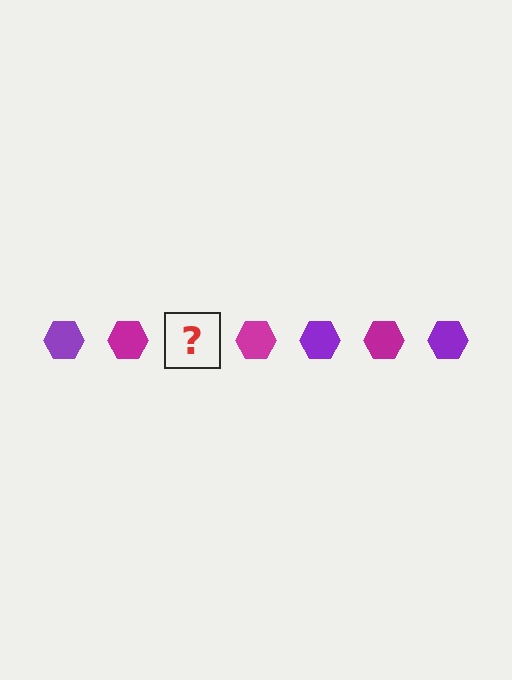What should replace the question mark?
The question mark should be replaced with a purple hexagon.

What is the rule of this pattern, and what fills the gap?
The rule is that the pattern cycles through purple, magenta hexagons. The gap should be filled with a purple hexagon.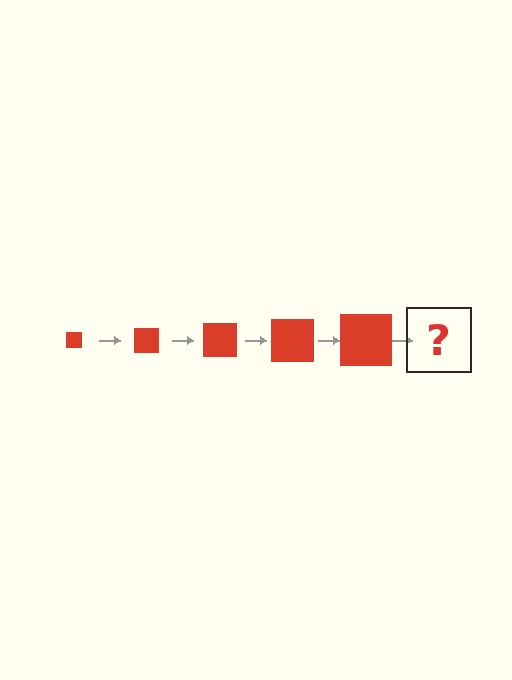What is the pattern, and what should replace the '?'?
The pattern is that the square gets progressively larger each step. The '?' should be a red square, larger than the previous one.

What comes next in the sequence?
The next element should be a red square, larger than the previous one.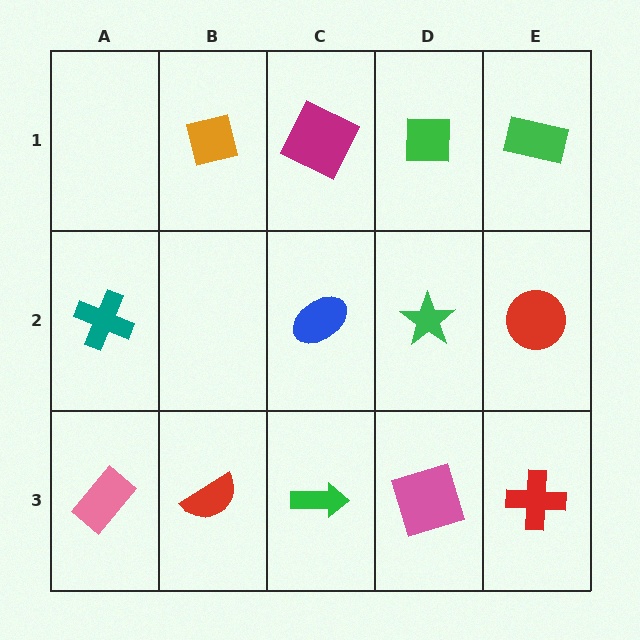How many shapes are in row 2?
4 shapes.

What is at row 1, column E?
A green rectangle.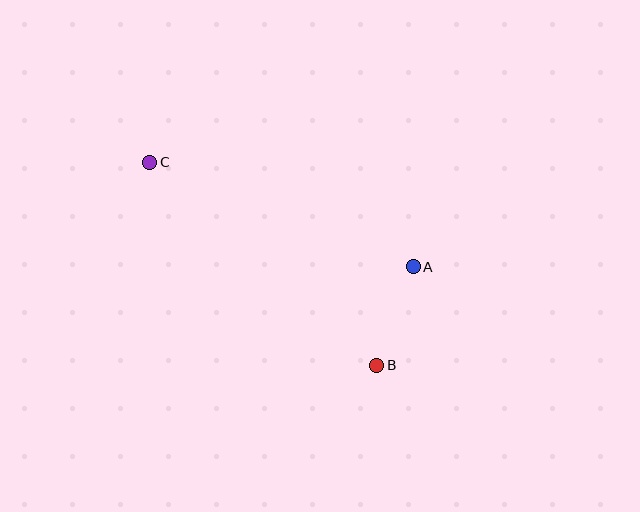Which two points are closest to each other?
Points A and B are closest to each other.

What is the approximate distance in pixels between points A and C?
The distance between A and C is approximately 283 pixels.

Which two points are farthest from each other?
Points B and C are farthest from each other.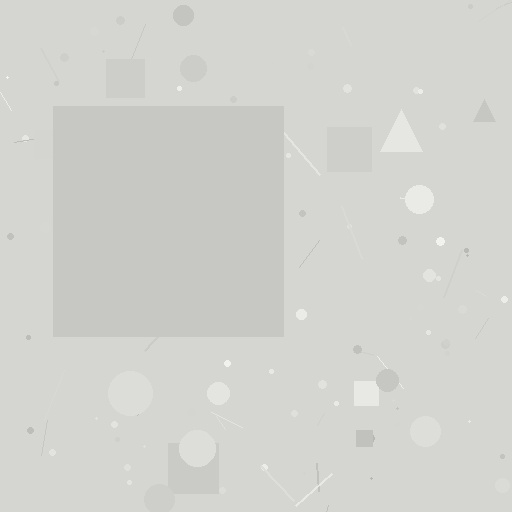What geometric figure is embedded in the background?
A square is embedded in the background.